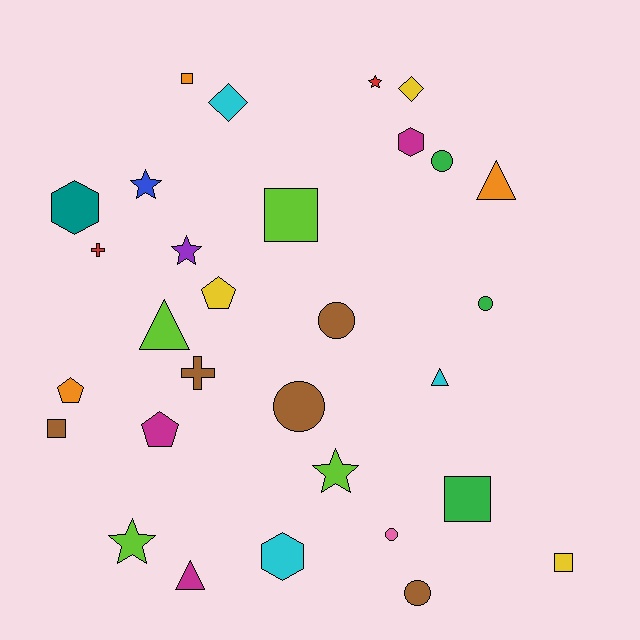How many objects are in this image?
There are 30 objects.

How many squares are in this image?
There are 5 squares.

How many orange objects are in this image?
There are 3 orange objects.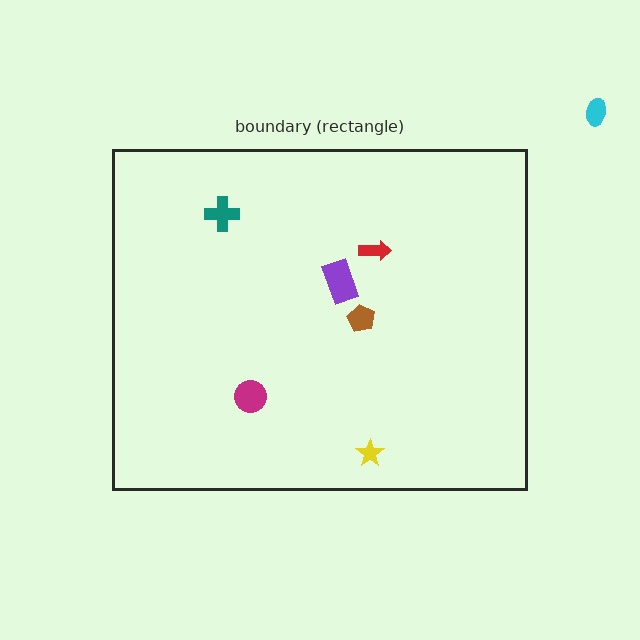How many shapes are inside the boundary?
6 inside, 1 outside.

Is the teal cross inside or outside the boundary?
Inside.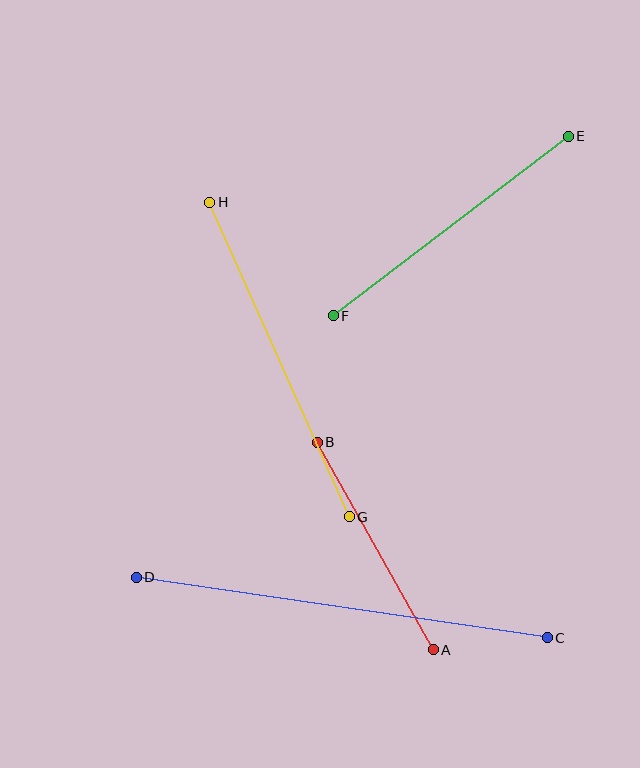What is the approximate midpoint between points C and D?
The midpoint is at approximately (342, 608) pixels.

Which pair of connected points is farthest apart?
Points C and D are farthest apart.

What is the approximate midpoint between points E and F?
The midpoint is at approximately (451, 226) pixels.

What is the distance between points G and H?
The distance is approximately 344 pixels.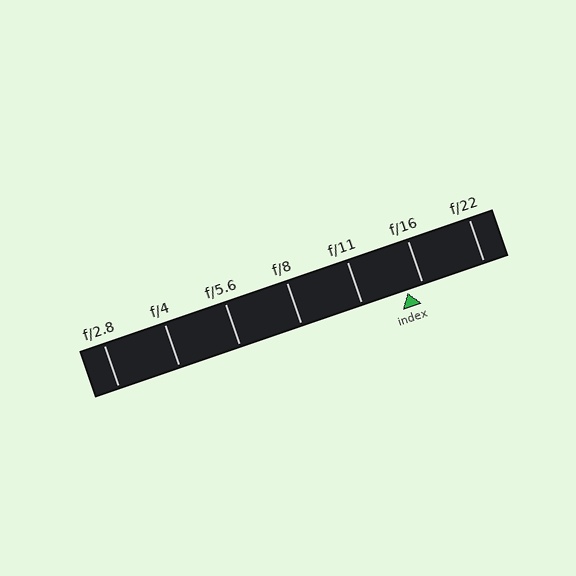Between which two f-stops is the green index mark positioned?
The index mark is between f/11 and f/16.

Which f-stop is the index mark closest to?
The index mark is closest to f/16.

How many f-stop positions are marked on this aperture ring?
There are 7 f-stop positions marked.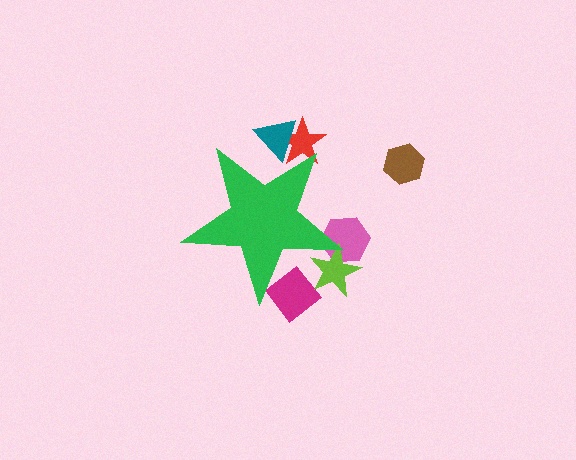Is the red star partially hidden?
Yes, the red star is partially hidden behind the green star.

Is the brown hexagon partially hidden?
No, the brown hexagon is fully visible.